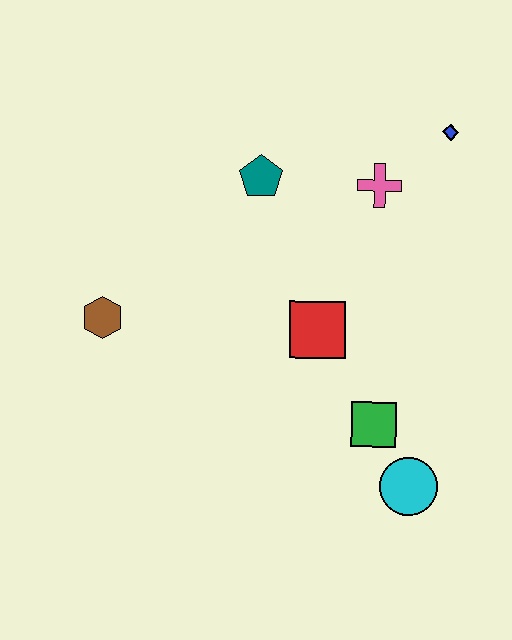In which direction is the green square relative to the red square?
The green square is below the red square.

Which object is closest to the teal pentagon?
The pink cross is closest to the teal pentagon.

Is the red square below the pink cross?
Yes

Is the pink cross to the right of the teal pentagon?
Yes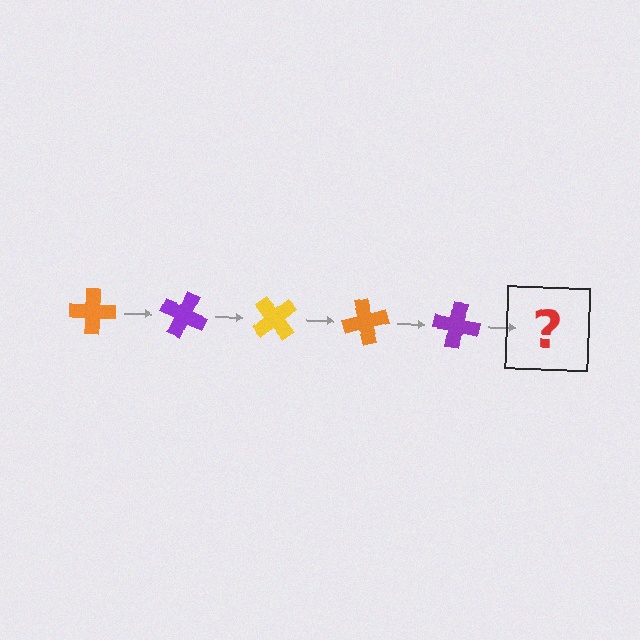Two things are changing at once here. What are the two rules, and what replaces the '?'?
The two rules are that it rotates 25 degrees each step and the color cycles through orange, purple, and yellow. The '?' should be a yellow cross, rotated 125 degrees from the start.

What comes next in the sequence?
The next element should be a yellow cross, rotated 125 degrees from the start.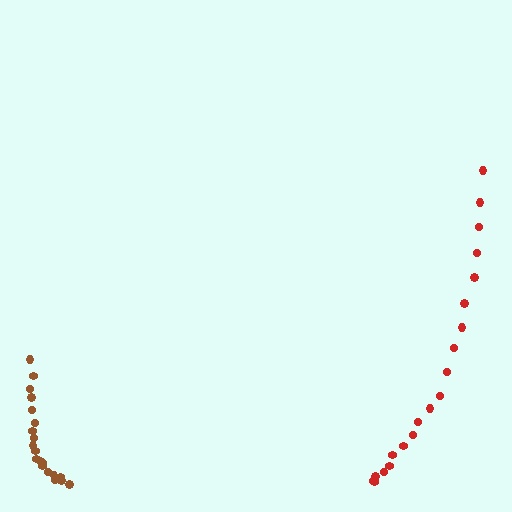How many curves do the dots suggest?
There are 2 distinct paths.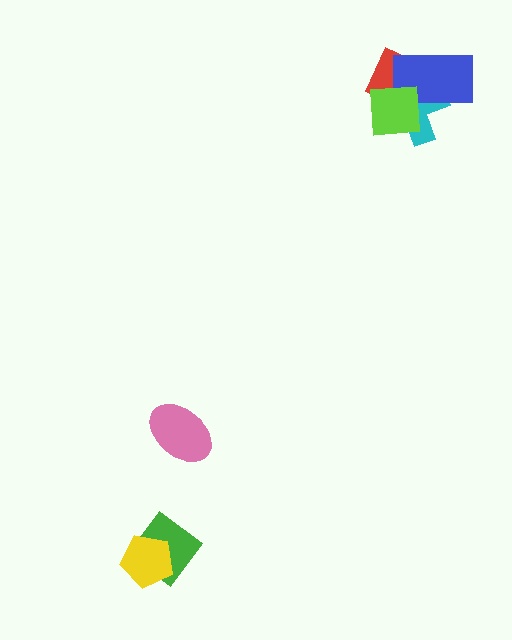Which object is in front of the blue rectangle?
The lime square is in front of the blue rectangle.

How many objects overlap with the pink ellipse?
0 objects overlap with the pink ellipse.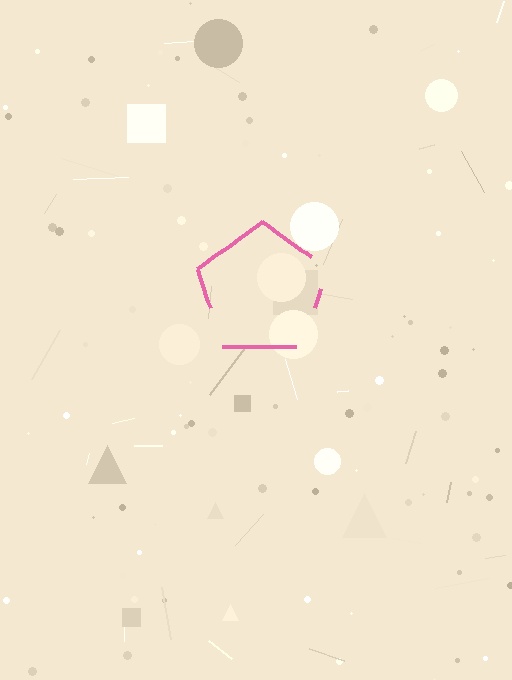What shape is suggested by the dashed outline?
The dashed outline suggests a pentagon.